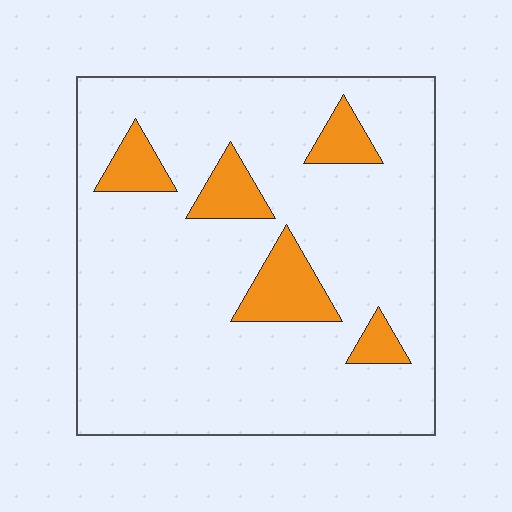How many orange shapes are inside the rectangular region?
5.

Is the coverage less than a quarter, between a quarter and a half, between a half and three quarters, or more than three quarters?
Less than a quarter.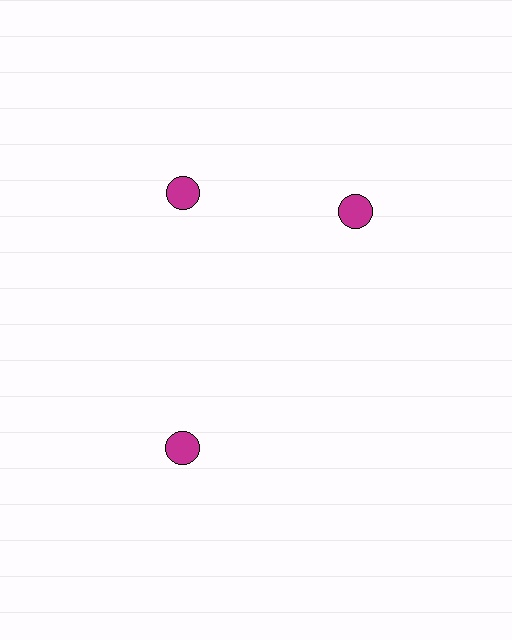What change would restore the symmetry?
The symmetry would be restored by rotating it back into even spacing with its neighbors so that all 3 circles sit at equal angles and equal distance from the center.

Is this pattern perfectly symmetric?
No. The 3 magenta circles are arranged in a ring, but one element near the 3 o'clock position is rotated out of alignment along the ring, breaking the 3-fold rotational symmetry.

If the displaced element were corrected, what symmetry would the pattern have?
It would have 3-fold rotational symmetry — the pattern would map onto itself every 120 degrees.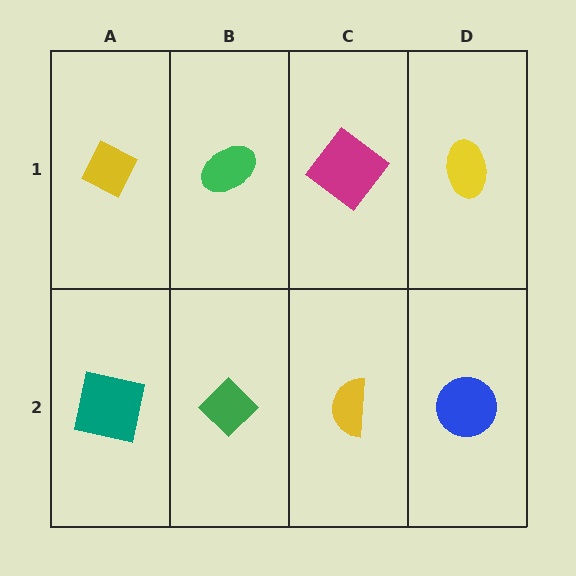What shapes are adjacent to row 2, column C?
A magenta diamond (row 1, column C), a green diamond (row 2, column B), a blue circle (row 2, column D).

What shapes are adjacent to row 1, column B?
A green diamond (row 2, column B), a yellow diamond (row 1, column A), a magenta diamond (row 1, column C).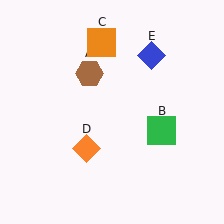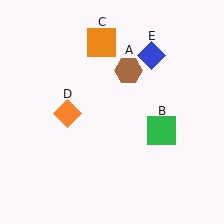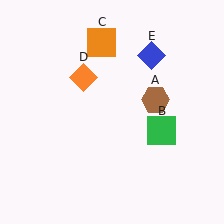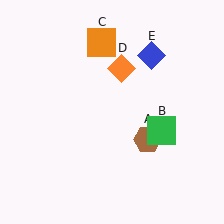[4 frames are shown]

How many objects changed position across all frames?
2 objects changed position: brown hexagon (object A), orange diamond (object D).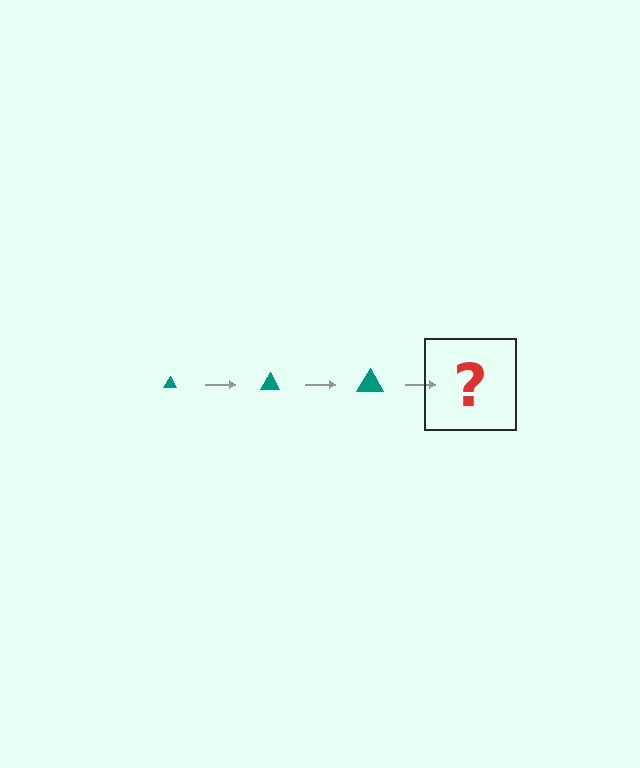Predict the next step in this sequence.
The next step is a teal triangle, larger than the previous one.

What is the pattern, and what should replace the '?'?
The pattern is that the triangle gets progressively larger each step. The '?' should be a teal triangle, larger than the previous one.